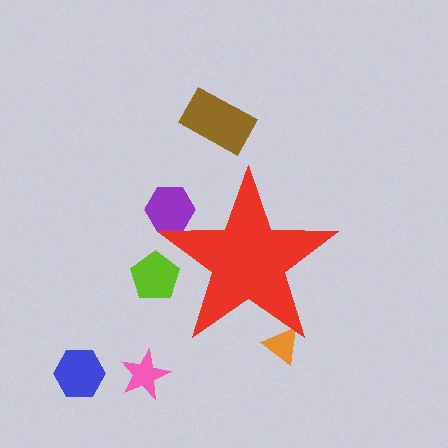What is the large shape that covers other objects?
A red star.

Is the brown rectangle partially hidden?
No, the brown rectangle is fully visible.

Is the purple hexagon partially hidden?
Yes, the purple hexagon is partially hidden behind the red star.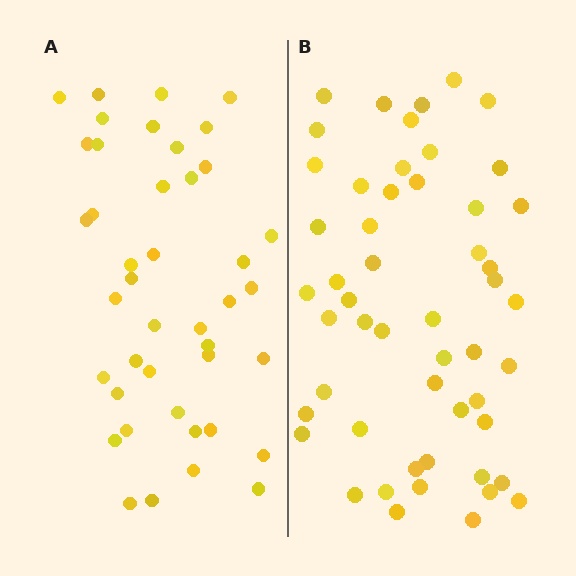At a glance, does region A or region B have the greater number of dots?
Region B (the right region) has more dots.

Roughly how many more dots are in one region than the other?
Region B has roughly 10 or so more dots than region A.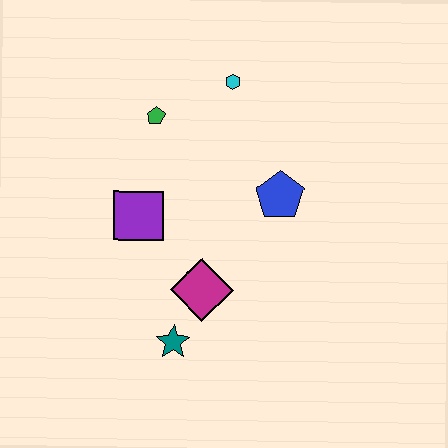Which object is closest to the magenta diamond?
The teal star is closest to the magenta diamond.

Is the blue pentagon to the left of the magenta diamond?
No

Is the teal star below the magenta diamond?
Yes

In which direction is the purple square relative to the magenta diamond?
The purple square is above the magenta diamond.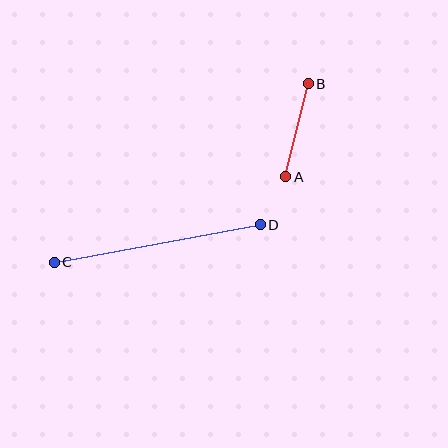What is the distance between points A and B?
The distance is approximately 96 pixels.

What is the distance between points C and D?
The distance is approximately 209 pixels.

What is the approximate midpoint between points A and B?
The midpoint is at approximately (297, 130) pixels.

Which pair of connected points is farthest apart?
Points C and D are farthest apart.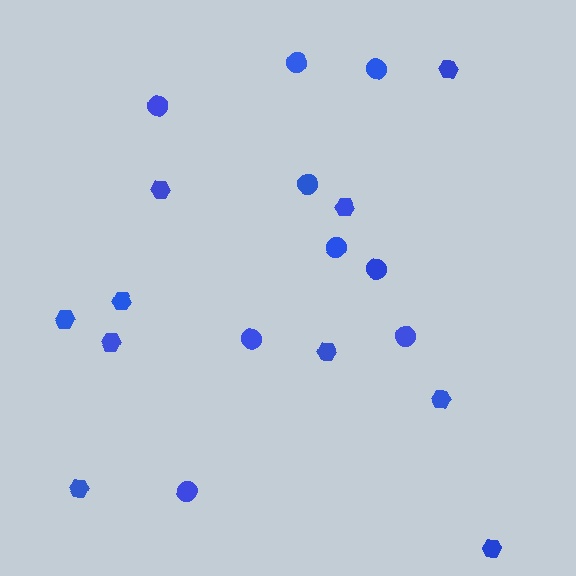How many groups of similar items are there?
There are 2 groups: one group of circles (9) and one group of hexagons (10).